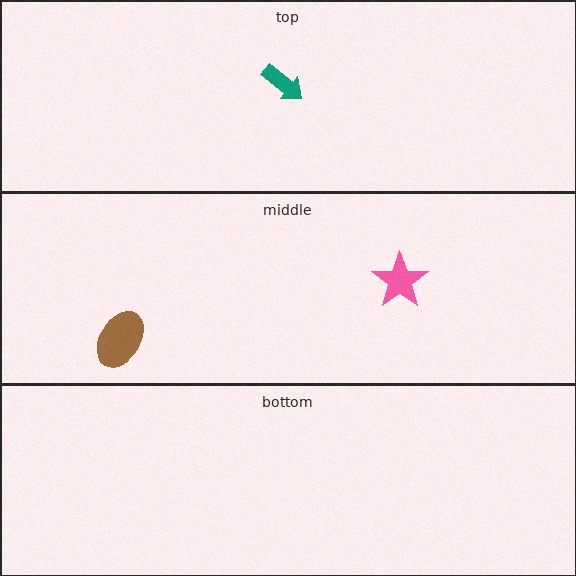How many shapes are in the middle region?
2.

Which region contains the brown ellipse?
The middle region.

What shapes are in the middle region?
The brown ellipse, the pink star.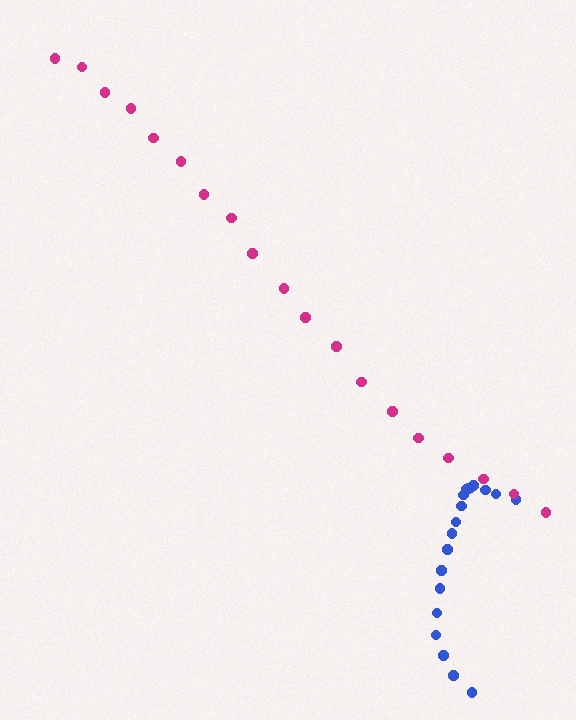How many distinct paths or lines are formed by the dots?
There are 2 distinct paths.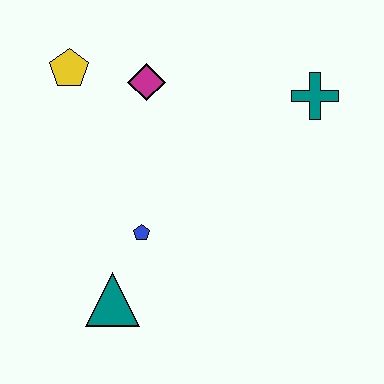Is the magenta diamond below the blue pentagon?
No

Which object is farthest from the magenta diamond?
The teal triangle is farthest from the magenta diamond.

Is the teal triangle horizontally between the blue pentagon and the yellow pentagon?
Yes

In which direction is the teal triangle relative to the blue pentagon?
The teal triangle is below the blue pentagon.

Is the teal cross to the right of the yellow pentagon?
Yes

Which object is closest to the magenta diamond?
The yellow pentagon is closest to the magenta diamond.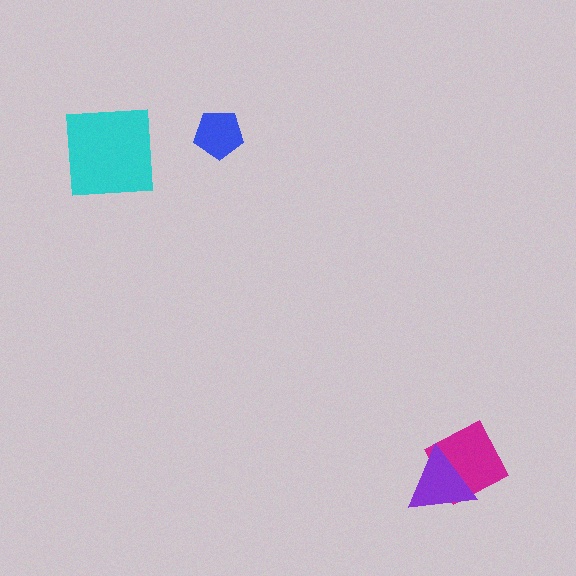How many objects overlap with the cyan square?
0 objects overlap with the cyan square.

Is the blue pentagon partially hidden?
No, no other shape covers it.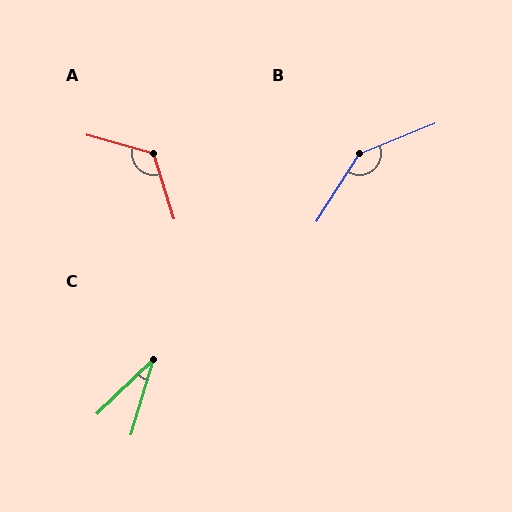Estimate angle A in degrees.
Approximately 123 degrees.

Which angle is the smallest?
C, at approximately 29 degrees.